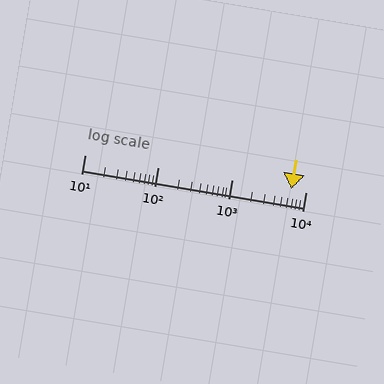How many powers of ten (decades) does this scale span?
The scale spans 3 decades, from 10 to 10000.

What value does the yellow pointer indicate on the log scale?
The pointer indicates approximately 6400.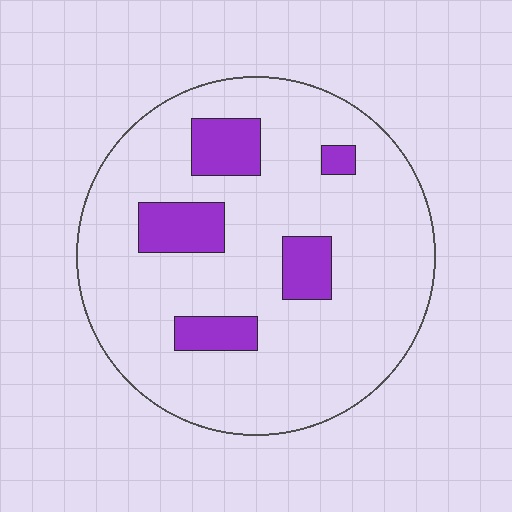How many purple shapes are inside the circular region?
5.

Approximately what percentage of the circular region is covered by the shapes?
Approximately 15%.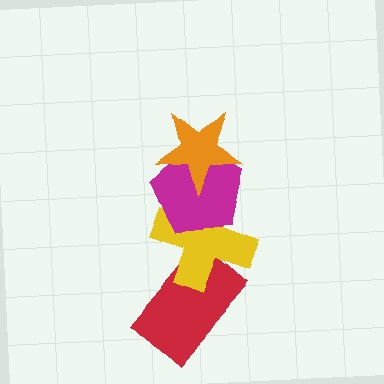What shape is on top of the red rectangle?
The yellow cross is on top of the red rectangle.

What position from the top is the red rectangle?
The red rectangle is 4th from the top.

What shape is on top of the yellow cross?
The magenta pentagon is on top of the yellow cross.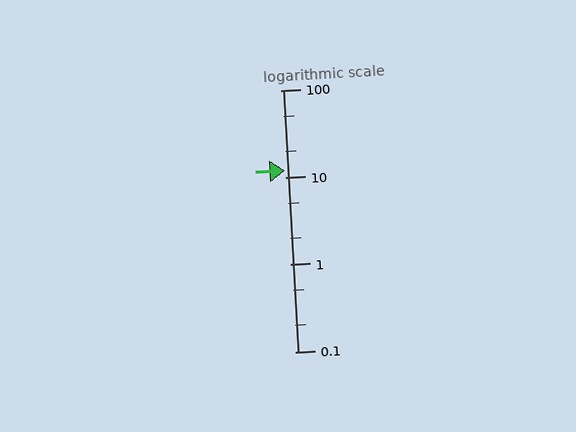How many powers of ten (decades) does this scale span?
The scale spans 3 decades, from 0.1 to 100.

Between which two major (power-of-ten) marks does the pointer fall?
The pointer is between 10 and 100.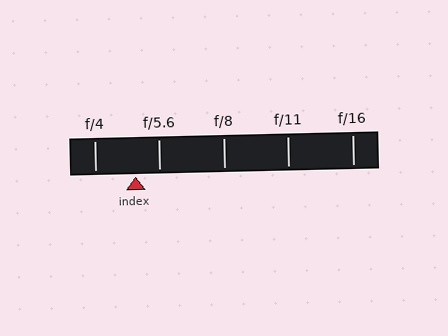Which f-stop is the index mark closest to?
The index mark is closest to f/5.6.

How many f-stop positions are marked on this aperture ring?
There are 5 f-stop positions marked.